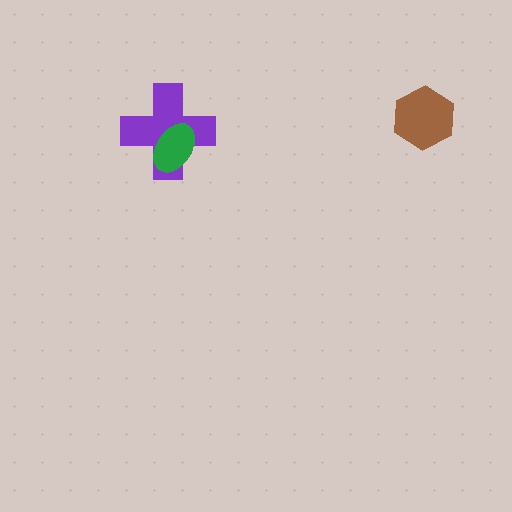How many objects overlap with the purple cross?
1 object overlaps with the purple cross.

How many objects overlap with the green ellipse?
1 object overlaps with the green ellipse.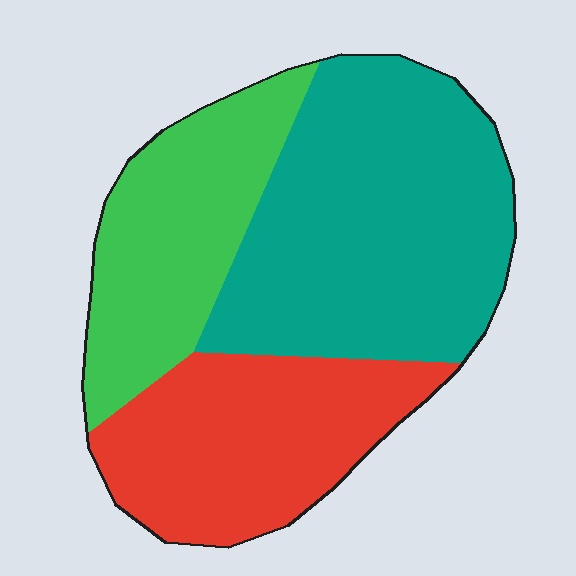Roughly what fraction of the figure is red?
Red takes up between a sixth and a third of the figure.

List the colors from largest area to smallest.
From largest to smallest: teal, red, green.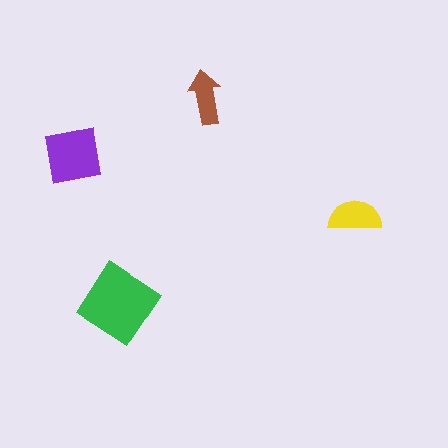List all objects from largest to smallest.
The green diamond, the purple square, the yellow semicircle, the brown arrow.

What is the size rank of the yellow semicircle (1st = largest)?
3rd.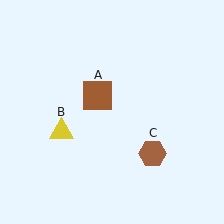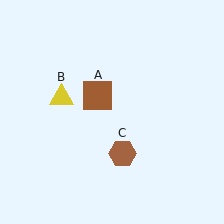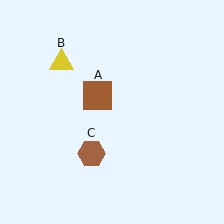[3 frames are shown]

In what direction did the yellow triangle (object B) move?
The yellow triangle (object B) moved up.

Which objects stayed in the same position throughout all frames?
Brown square (object A) remained stationary.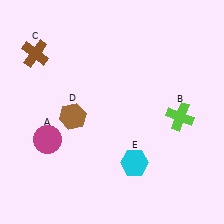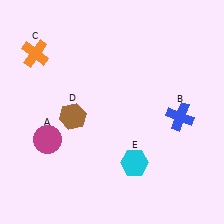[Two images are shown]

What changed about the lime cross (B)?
In Image 1, B is lime. In Image 2, it changed to blue.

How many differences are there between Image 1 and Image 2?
There are 2 differences between the two images.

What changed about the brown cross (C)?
In Image 1, C is brown. In Image 2, it changed to orange.